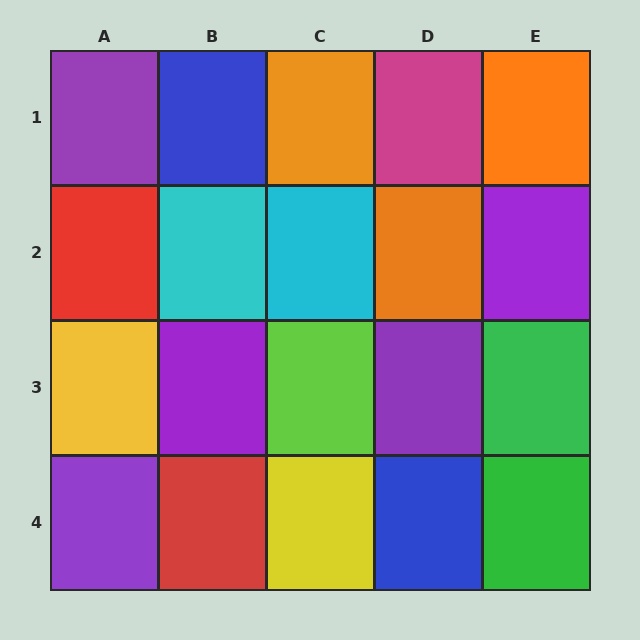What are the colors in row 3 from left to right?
Yellow, purple, lime, purple, green.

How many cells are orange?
3 cells are orange.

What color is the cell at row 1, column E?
Orange.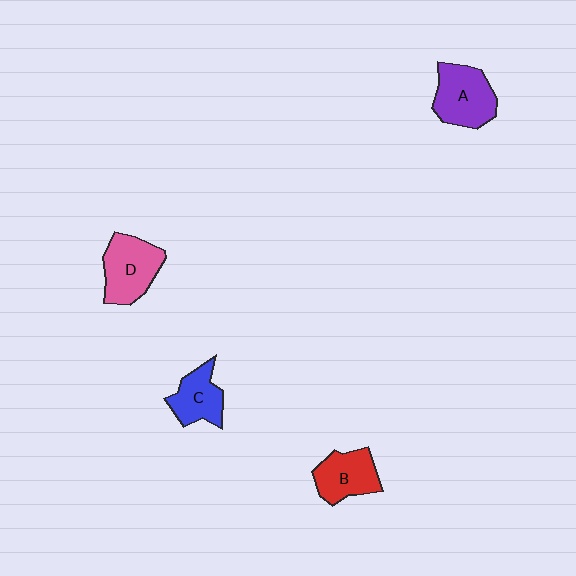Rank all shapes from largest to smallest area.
From largest to smallest: D (pink), A (purple), B (red), C (blue).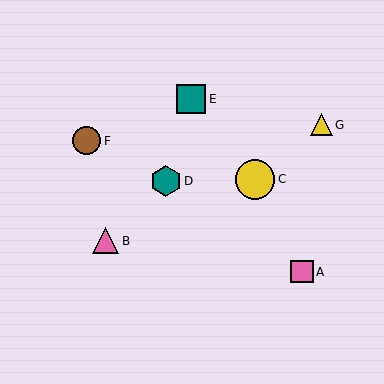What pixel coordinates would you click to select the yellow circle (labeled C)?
Click at (255, 179) to select the yellow circle C.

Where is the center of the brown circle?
The center of the brown circle is at (87, 141).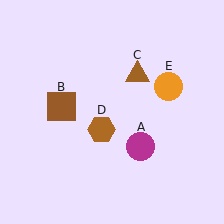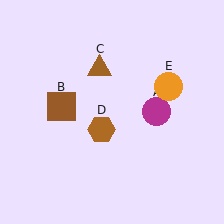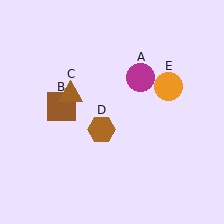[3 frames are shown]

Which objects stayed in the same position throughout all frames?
Brown square (object B) and brown hexagon (object D) and orange circle (object E) remained stationary.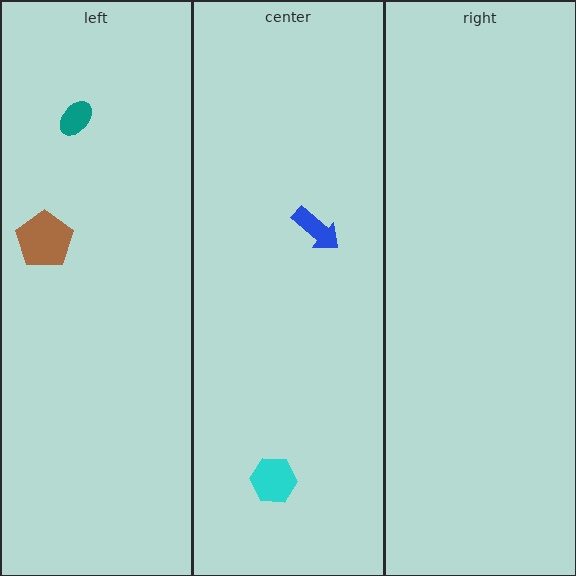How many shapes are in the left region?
2.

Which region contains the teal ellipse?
The left region.